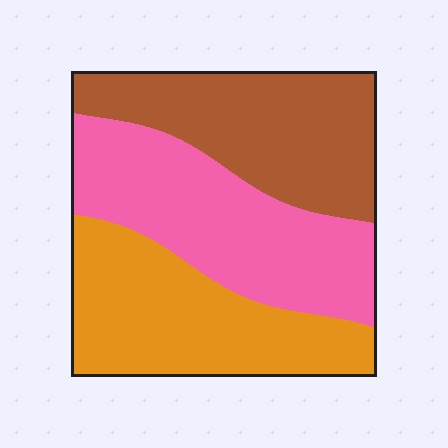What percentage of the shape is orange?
Orange takes up about one third (1/3) of the shape.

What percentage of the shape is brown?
Brown covers around 30% of the shape.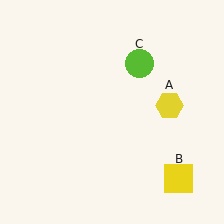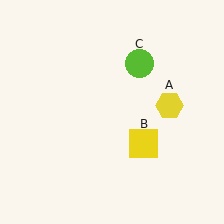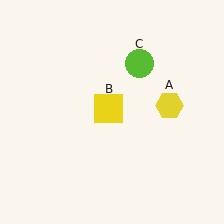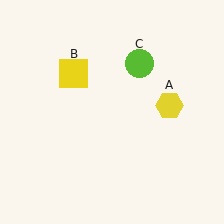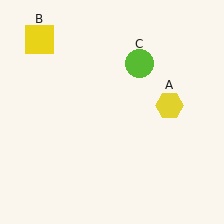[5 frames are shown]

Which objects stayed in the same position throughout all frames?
Yellow hexagon (object A) and lime circle (object C) remained stationary.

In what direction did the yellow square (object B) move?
The yellow square (object B) moved up and to the left.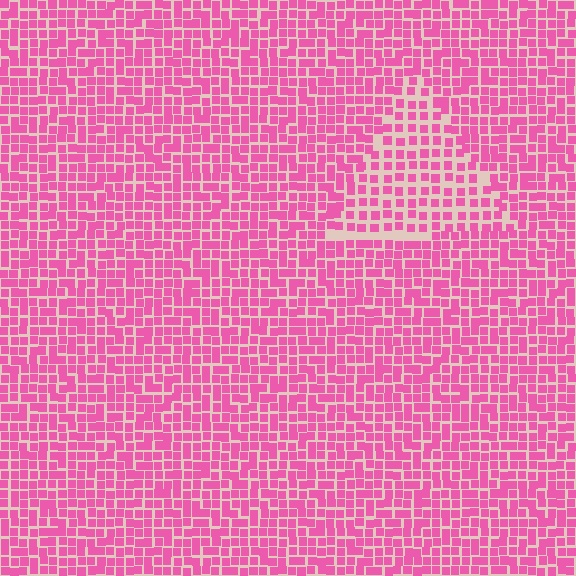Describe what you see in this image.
The image contains small pink elements arranged at two different densities. A triangle-shaped region is visible where the elements are less densely packed than the surrounding area.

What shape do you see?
I see a triangle.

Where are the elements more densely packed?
The elements are more densely packed outside the triangle boundary.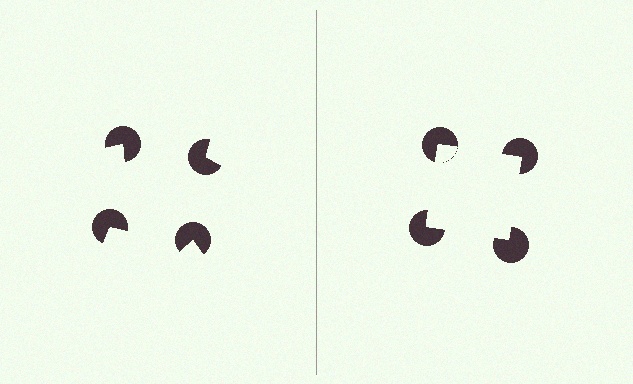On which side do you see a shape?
An illusory square appears on the right side. On the left side the wedge cuts are rotated, so no coherent shape forms.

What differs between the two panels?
The pac-man discs are positioned identically on both sides; only the wedge orientations differ. On the right they align to a square; on the left they are misaligned.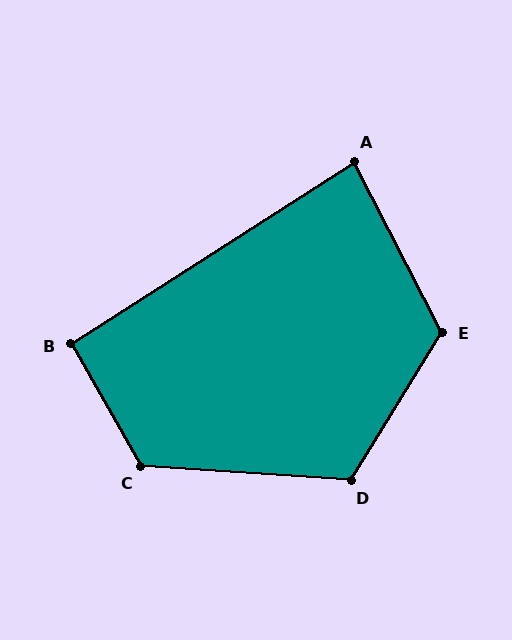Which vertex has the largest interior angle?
C, at approximately 123 degrees.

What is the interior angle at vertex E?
Approximately 121 degrees (obtuse).